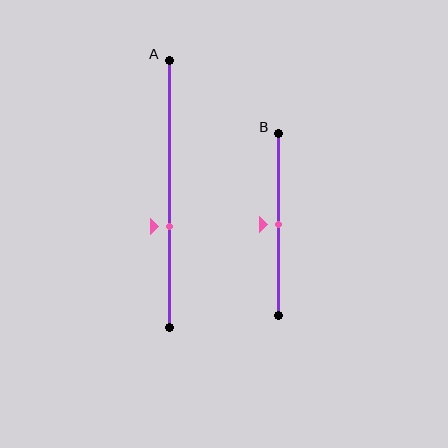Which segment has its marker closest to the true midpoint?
Segment B has its marker closest to the true midpoint.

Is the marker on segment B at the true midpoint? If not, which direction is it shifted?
Yes, the marker on segment B is at the true midpoint.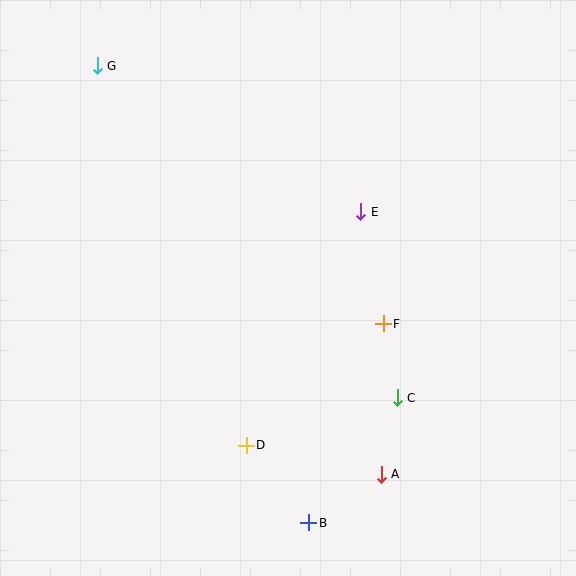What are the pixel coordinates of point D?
Point D is at (246, 445).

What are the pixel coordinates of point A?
Point A is at (381, 474).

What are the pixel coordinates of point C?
Point C is at (397, 398).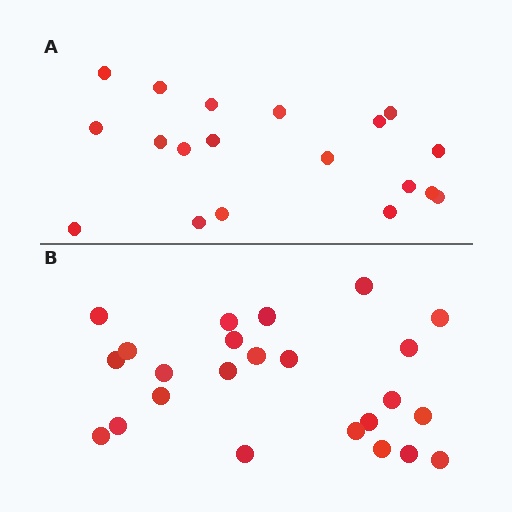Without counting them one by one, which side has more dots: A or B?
Region B (the bottom region) has more dots.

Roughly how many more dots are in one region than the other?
Region B has about 5 more dots than region A.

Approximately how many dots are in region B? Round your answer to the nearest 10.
About 20 dots. (The exact count is 24, which rounds to 20.)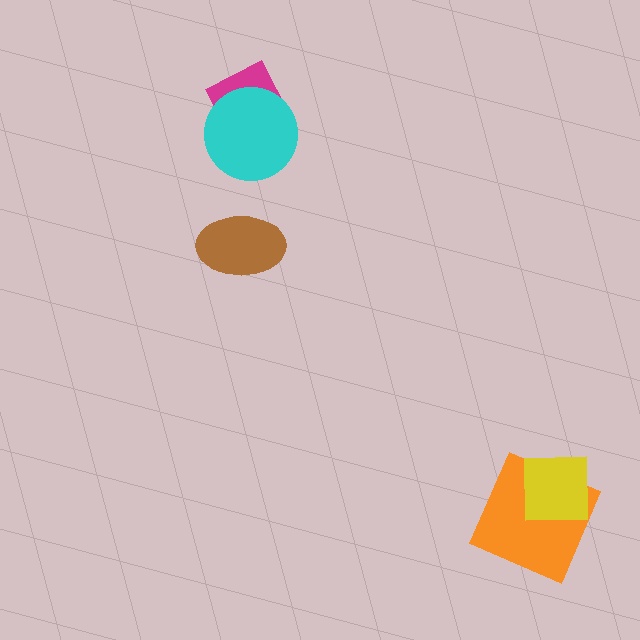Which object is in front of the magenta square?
The cyan circle is in front of the magenta square.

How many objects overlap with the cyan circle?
1 object overlaps with the cyan circle.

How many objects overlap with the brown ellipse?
0 objects overlap with the brown ellipse.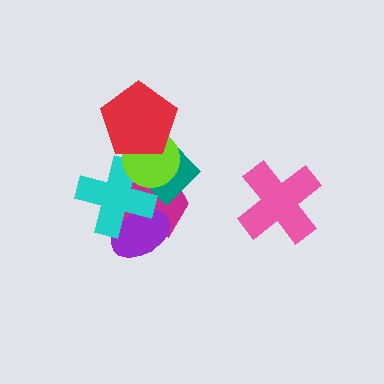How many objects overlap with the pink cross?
0 objects overlap with the pink cross.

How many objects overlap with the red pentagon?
2 objects overlap with the red pentagon.